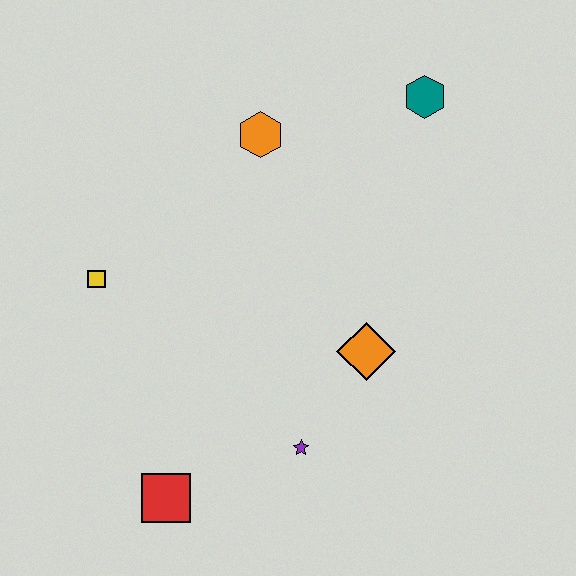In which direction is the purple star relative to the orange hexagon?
The purple star is below the orange hexagon.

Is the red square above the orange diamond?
No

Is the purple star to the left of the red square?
No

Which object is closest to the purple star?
The orange diamond is closest to the purple star.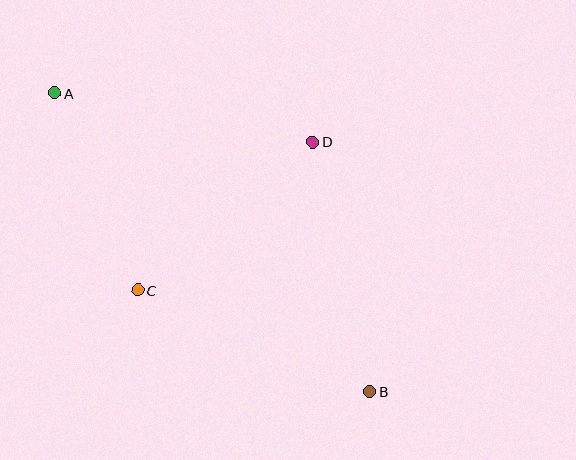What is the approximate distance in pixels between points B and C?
The distance between B and C is approximately 253 pixels.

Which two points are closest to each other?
Points A and C are closest to each other.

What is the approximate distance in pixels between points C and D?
The distance between C and D is approximately 229 pixels.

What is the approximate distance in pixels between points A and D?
The distance between A and D is approximately 262 pixels.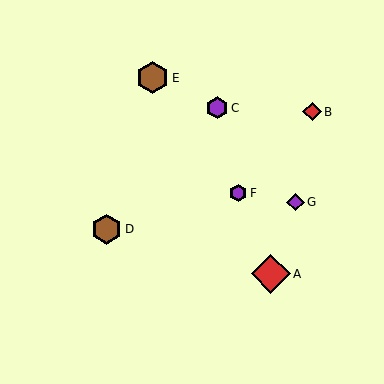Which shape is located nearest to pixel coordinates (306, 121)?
The red diamond (labeled B) at (312, 112) is nearest to that location.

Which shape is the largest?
The red diamond (labeled A) is the largest.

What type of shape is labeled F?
Shape F is a purple hexagon.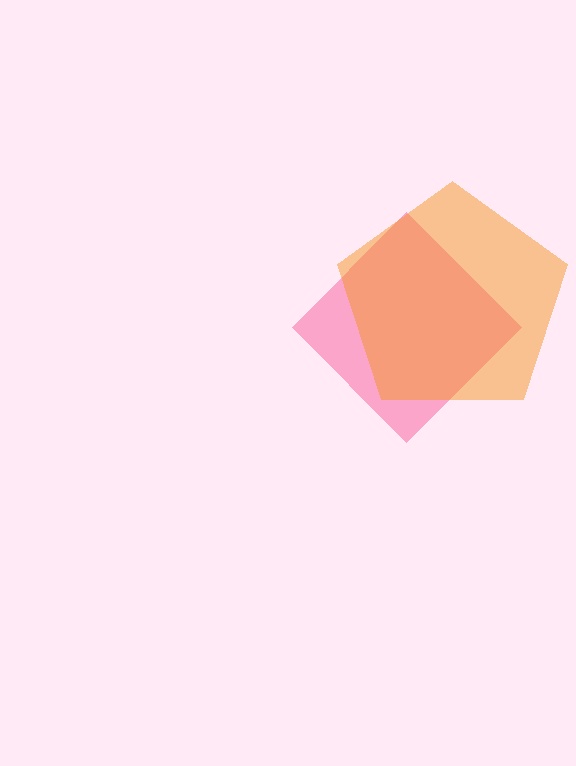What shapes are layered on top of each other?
The layered shapes are: a pink diamond, an orange pentagon.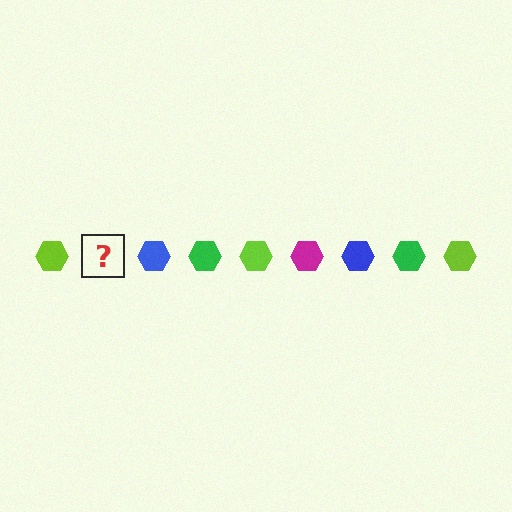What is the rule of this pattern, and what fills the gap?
The rule is that the pattern cycles through lime, magenta, blue, green hexagons. The gap should be filled with a magenta hexagon.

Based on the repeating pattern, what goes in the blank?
The blank should be a magenta hexagon.